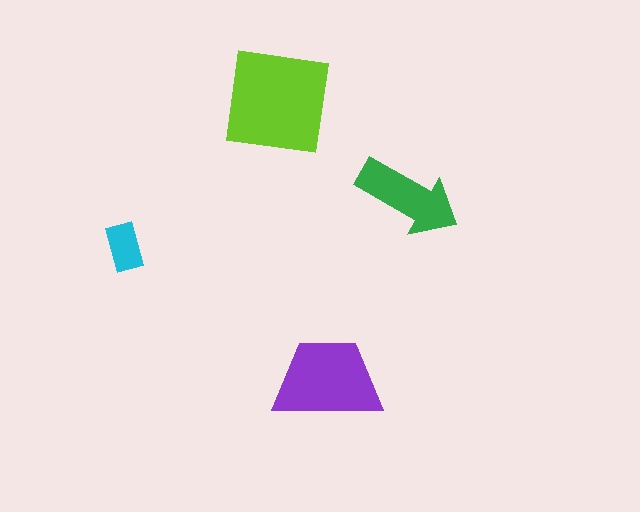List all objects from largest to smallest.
The lime square, the purple trapezoid, the green arrow, the cyan rectangle.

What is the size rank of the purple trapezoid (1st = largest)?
2nd.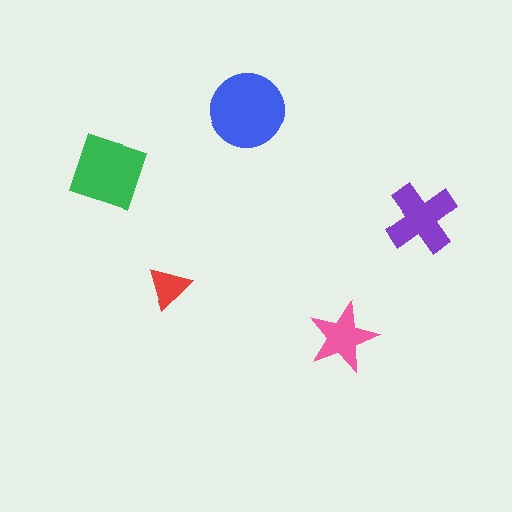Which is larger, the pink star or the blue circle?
The blue circle.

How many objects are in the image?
There are 5 objects in the image.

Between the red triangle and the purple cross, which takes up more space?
The purple cross.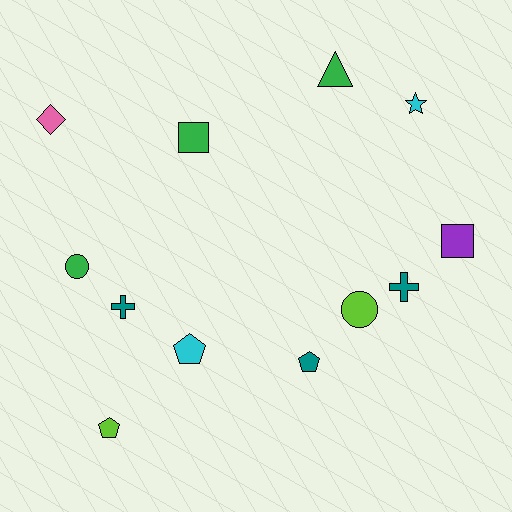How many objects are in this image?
There are 12 objects.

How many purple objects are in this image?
There is 1 purple object.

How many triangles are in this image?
There is 1 triangle.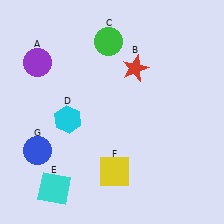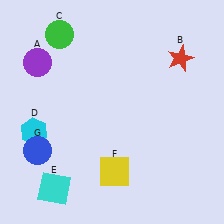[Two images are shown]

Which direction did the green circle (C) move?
The green circle (C) moved left.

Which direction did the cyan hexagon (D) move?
The cyan hexagon (D) moved left.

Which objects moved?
The objects that moved are: the red star (B), the green circle (C), the cyan hexagon (D).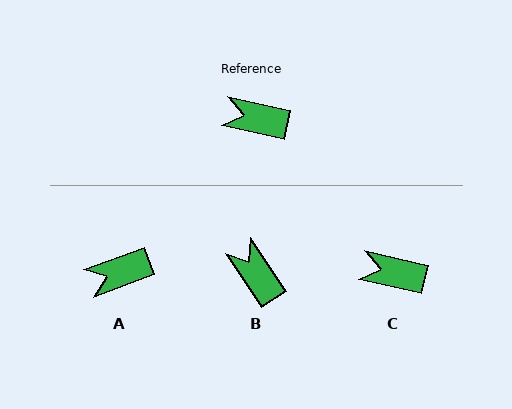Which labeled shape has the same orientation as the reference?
C.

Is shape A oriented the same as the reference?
No, it is off by about 33 degrees.